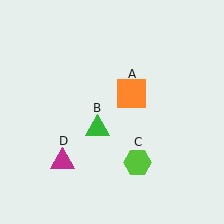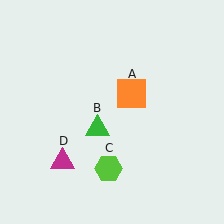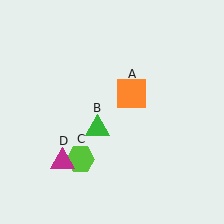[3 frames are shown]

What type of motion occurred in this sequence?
The lime hexagon (object C) rotated clockwise around the center of the scene.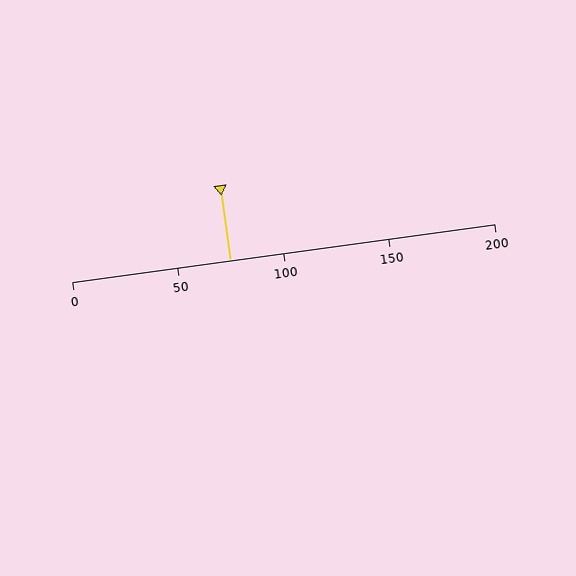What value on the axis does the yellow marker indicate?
The marker indicates approximately 75.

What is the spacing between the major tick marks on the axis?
The major ticks are spaced 50 apart.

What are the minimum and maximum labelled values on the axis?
The axis runs from 0 to 200.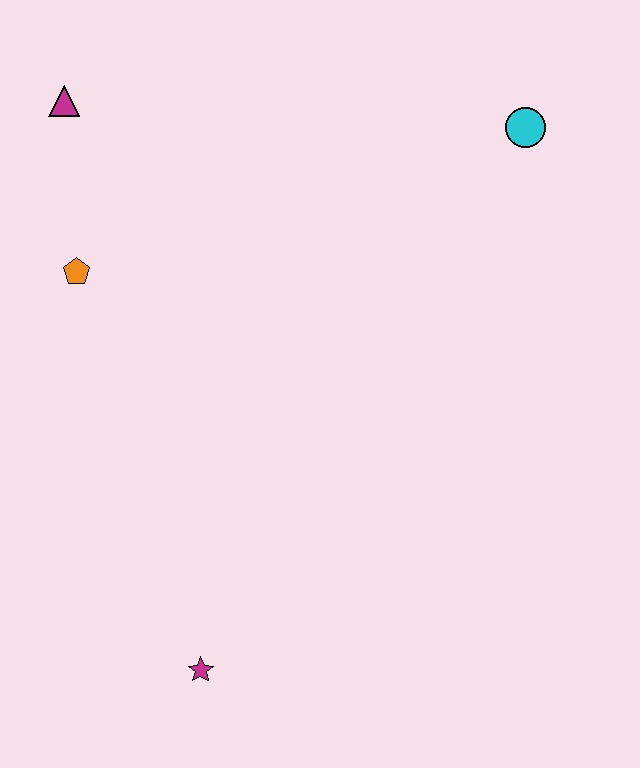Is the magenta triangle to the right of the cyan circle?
No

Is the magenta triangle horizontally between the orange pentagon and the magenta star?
No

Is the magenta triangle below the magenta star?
No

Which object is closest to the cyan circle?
The magenta triangle is closest to the cyan circle.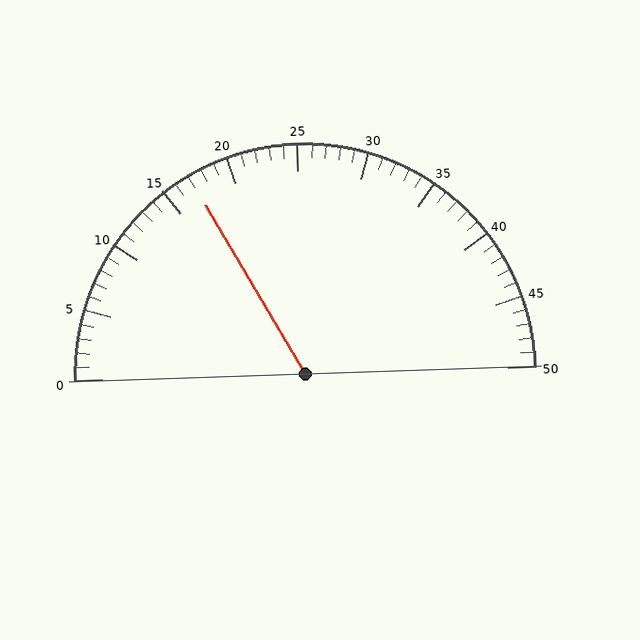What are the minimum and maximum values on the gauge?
The gauge ranges from 0 to 50.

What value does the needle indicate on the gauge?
The needle indicates approximately 17.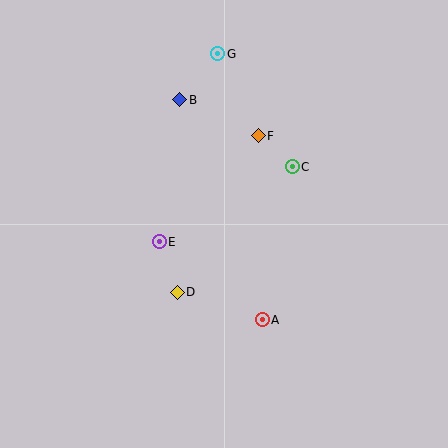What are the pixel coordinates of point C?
Point C is at (292, 167).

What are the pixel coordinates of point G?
Point G is at (218, 54).